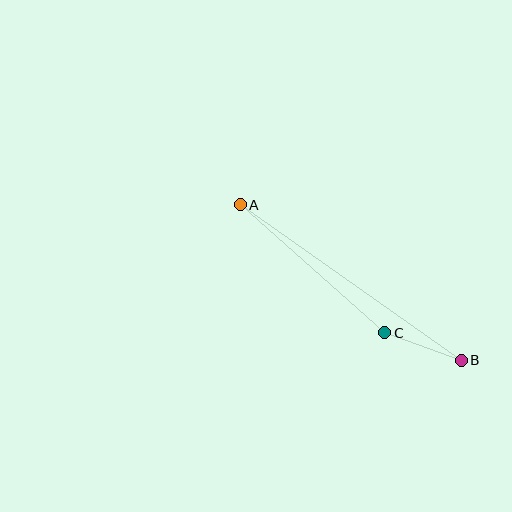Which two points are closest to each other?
Points B and C are closest to each other.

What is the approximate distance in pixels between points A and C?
The distance between A and C is approximately 193 pixels.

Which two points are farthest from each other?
Points A and B are farthest from each other.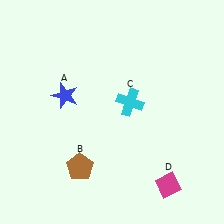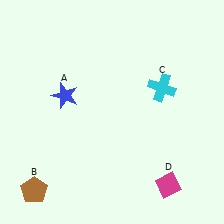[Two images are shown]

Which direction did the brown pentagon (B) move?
The brown pentagon (B) moved left.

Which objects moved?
The objects that moved are: the brown pentagon (B), the cyan cross (C).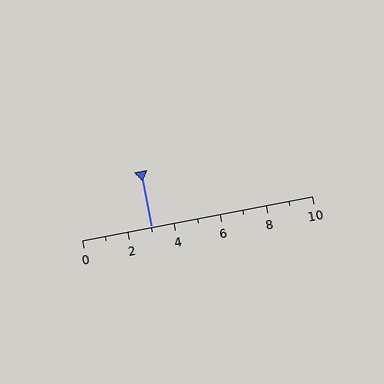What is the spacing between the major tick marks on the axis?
The major ticks are spaced 2 apart.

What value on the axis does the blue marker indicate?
The marker indicates approximately 3.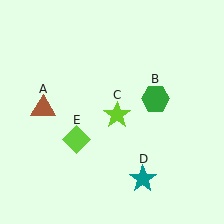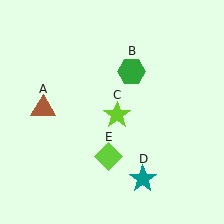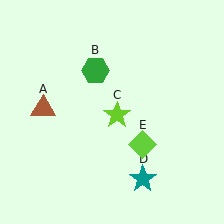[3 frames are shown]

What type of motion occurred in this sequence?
The green hexagon (object B), lime diamond (object E) rotated counterclockwise around the center of the scene.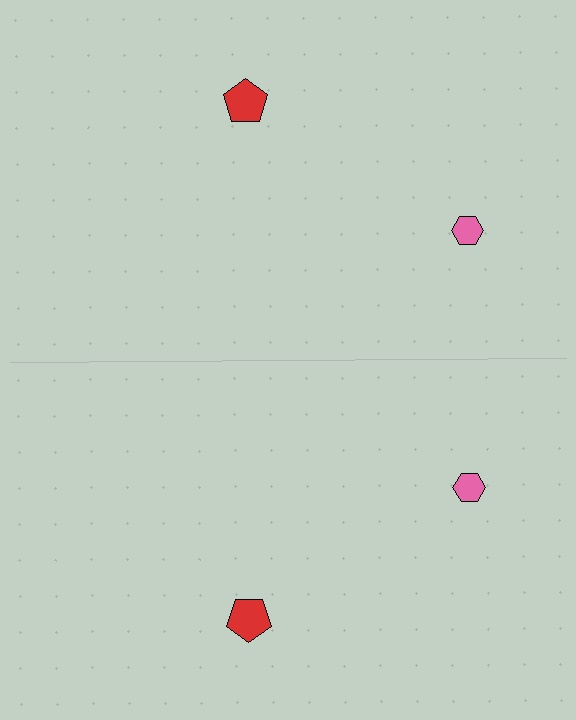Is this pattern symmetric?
Yes, this pattern has bilateral (reflection) symmetry.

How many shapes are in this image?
There are 4 shapes in this image.